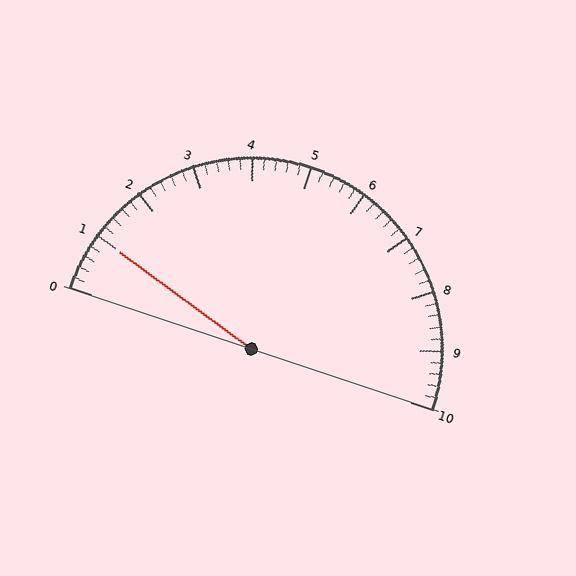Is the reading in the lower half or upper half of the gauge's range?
The reading is in the lower half of the range (0 to 10).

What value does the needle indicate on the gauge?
The needle indicates approximately 1.0.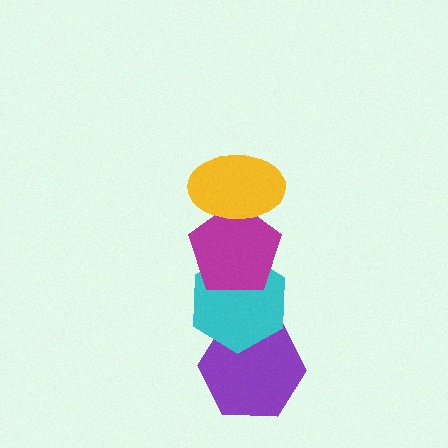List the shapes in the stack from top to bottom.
From top to bottom: the yellow ellipse, the magenta pentagon, the cyan hexagon, the purple hexagon.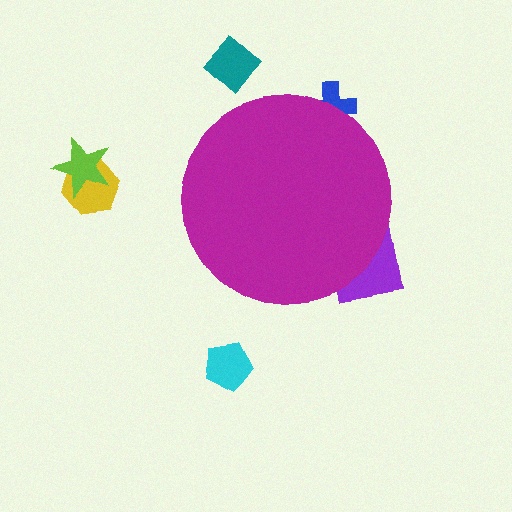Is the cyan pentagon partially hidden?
No, the cyan pentagon is fully visible.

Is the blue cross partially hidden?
Yes, the blue cross is partially hidden behind the magenta circle.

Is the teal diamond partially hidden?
No, the teal diamond is fully visible.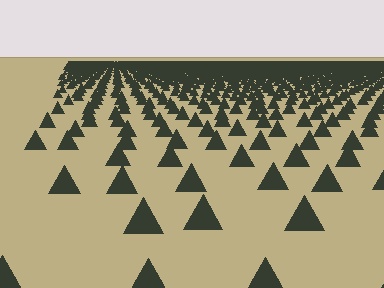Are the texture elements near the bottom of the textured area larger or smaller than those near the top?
Larger. Near the bottom, elements are closer to the viewer and appear at a bigger on-screen size.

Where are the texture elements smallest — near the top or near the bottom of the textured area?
Near the top.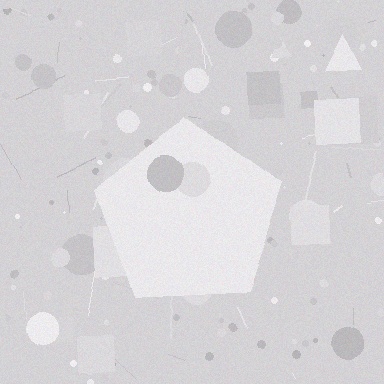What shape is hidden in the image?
A pentagon is hidden in the image.